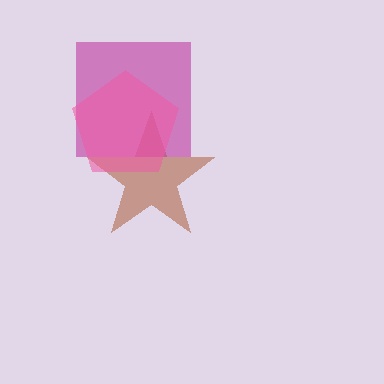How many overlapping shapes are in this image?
There are 3 overlapping shapes in the image.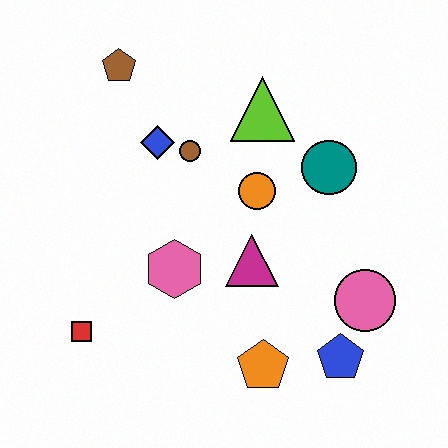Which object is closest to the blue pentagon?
The pink circle is closest to the blue pentagon.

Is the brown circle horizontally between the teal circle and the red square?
Yes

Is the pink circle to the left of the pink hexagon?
No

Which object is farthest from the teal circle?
The red square is farthest from the teal circle.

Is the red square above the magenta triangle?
No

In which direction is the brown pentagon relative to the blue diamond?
The brown pentagon is above the blue diamond.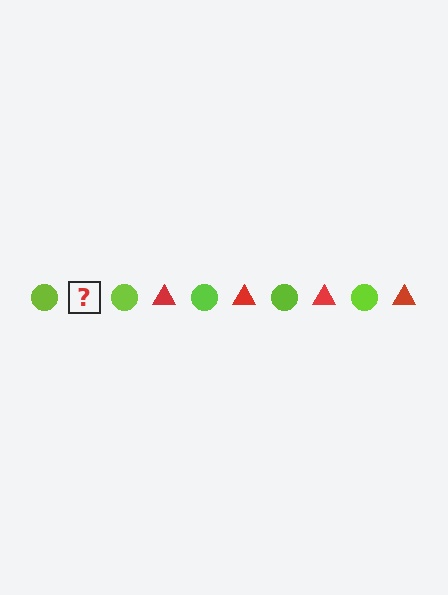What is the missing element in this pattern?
The missing element is a red triangle.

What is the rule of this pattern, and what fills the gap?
The rule is that the pattern alternates between lime circle and red triangle. The gap should be filled with a red triangle.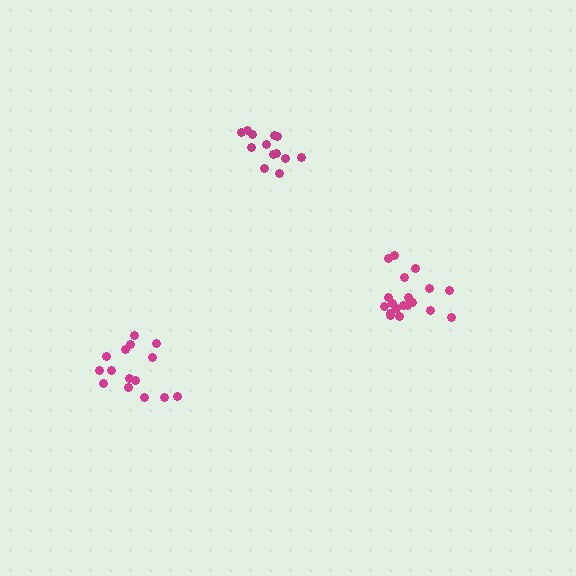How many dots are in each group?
Group 1: 13 dots, Group 2: 15 dots, Group 3: 19 dots (47 total).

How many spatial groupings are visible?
There are 3 spatial groupings.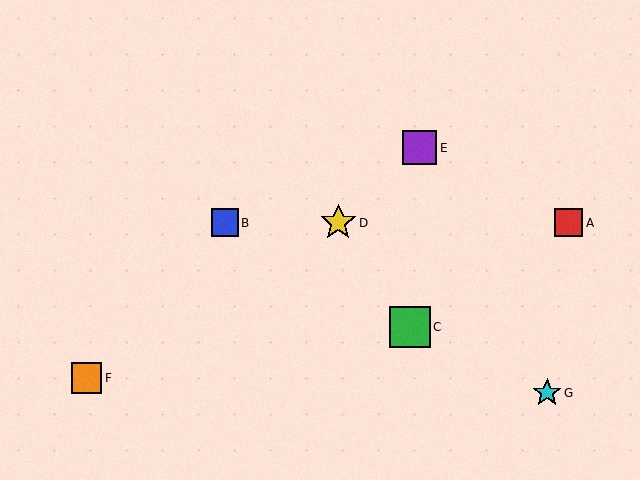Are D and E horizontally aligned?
No, D is at y≈223 and E is at y≈148.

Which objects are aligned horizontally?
Objects A, B, D are aligned horizontally.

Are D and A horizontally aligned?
Yes, both are at y≈223.